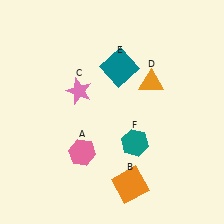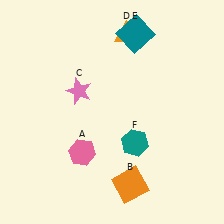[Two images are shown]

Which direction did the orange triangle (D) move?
The orange triangle (D) moved up.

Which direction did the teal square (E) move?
The teal square (E) moved up.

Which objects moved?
The objects that moved are: the orange triangle (D), the teal square (E).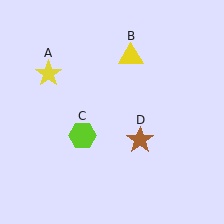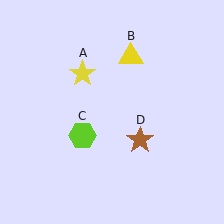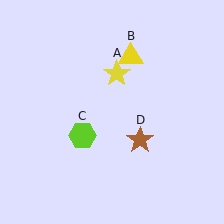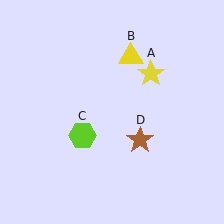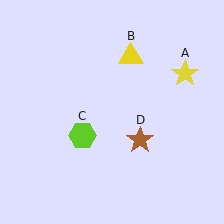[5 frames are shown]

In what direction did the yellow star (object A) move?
The yellow star (object A) moved right.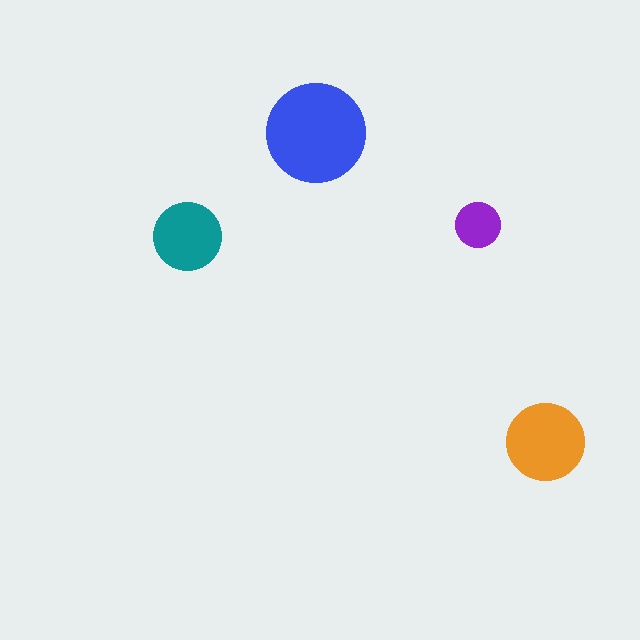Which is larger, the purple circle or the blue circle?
The blue one.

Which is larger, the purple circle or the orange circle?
The orange one.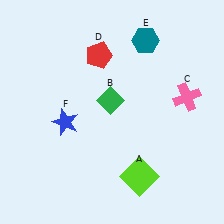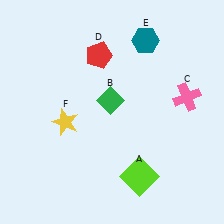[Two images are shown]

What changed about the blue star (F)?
In Image 1, F is blue. In Image 2, it changed to yellow.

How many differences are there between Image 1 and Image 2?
There is 1 difference between the two images.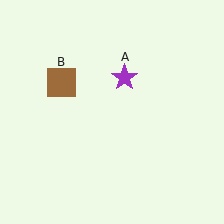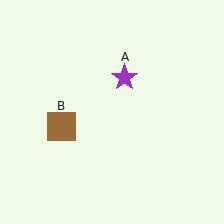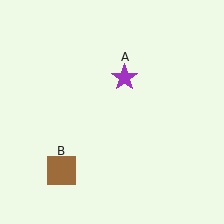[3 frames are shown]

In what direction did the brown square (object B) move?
The brown square (object B) moved down.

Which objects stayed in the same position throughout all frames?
Purple star (object A) remained stationary.